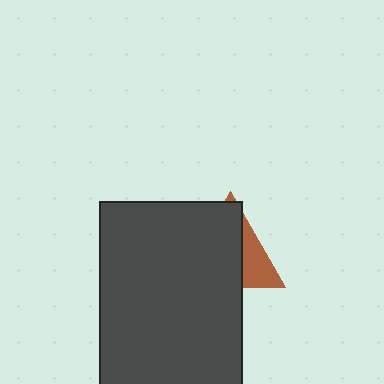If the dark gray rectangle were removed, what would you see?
You would see the complete brown triangle.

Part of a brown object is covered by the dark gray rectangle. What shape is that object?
It is a triangle.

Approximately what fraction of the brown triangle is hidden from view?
Roughly 69% of the brown triangle is hidden behind the dark gray rectangle.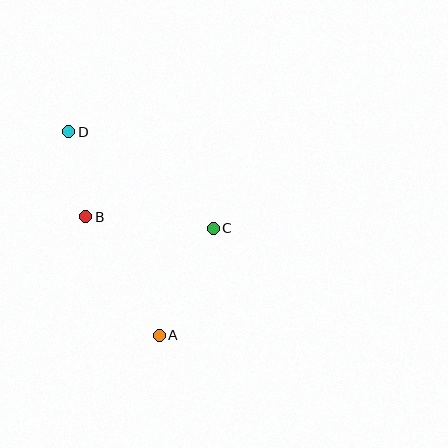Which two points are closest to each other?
Points B and D are closest to each other.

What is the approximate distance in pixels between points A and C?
The distance between A and C is approximately 120 pixels.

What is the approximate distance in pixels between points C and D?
The distance between C and D is approximately 174 pixels.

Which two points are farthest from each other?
Points A and D are farthest from each other.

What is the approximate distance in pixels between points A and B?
The distance between A and B is approximately 139 pixels.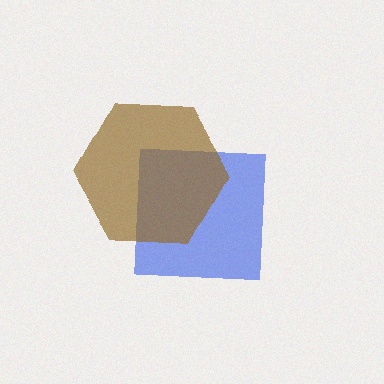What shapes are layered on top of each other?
The layered shapes are: a blue square, a brown hexagon.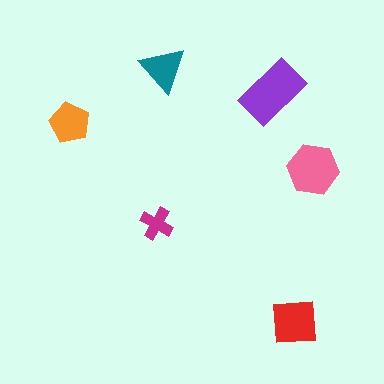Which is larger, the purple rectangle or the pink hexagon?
The purple rectangle.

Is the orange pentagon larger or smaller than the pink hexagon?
Smaller.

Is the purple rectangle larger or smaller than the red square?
Larger.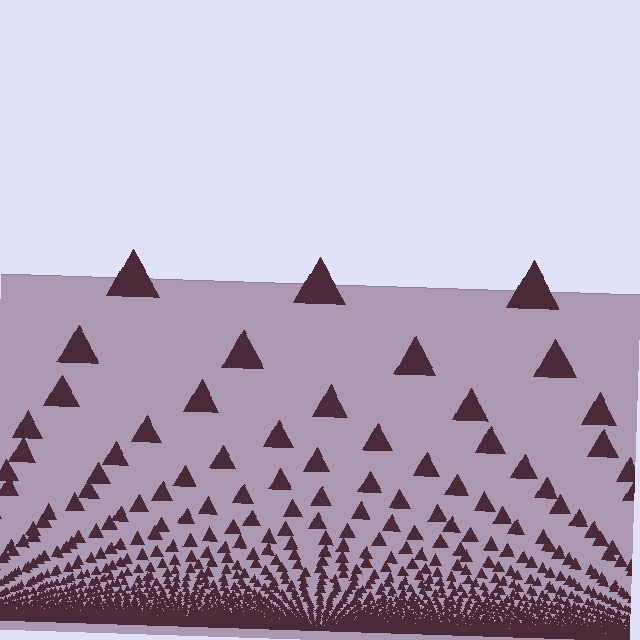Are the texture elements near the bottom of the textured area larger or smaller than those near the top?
Smaller. The gradient is inverted — elements near the bottom are smaller and denser.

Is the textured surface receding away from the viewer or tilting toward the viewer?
The surface appears to tilt toward the viewer. Texture elements get larger and sparser toward the top.